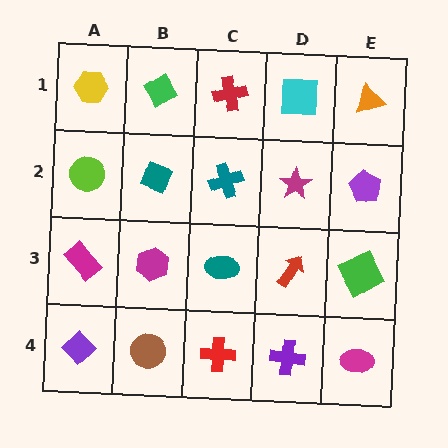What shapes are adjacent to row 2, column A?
A yellow hexagon (row 1, column A), a magenta rectangle (row 3, column A), a teal diamond (row 2, column B).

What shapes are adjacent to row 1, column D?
A magenta star (row 2, column D), a red cross (row 1, column C), an orange triangle (row 1, column E).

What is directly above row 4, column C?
A teal ellipse.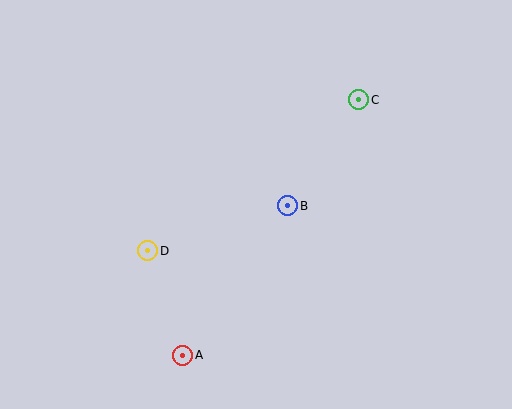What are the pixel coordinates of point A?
Point A is at (183, 355).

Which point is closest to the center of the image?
Point B at (288, 206) is closest to the center.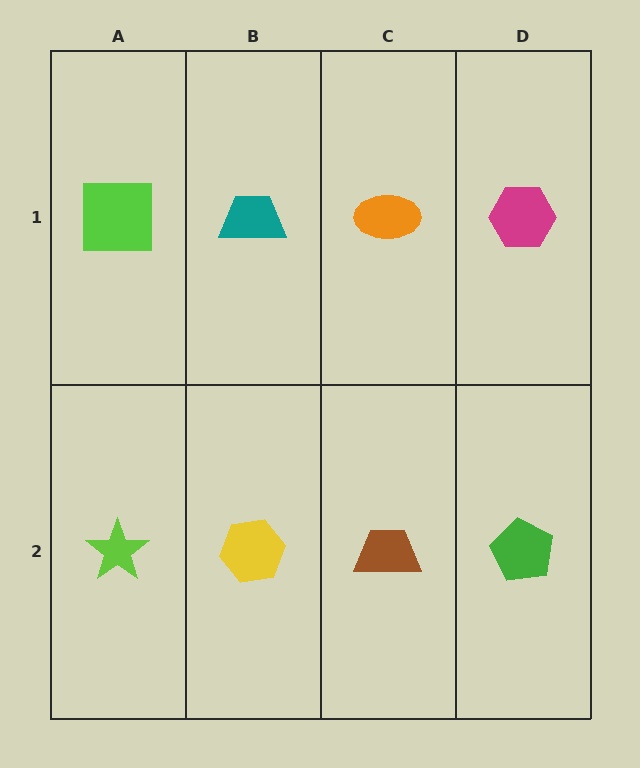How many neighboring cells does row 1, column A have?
2.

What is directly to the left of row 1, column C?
A teal trapezoid.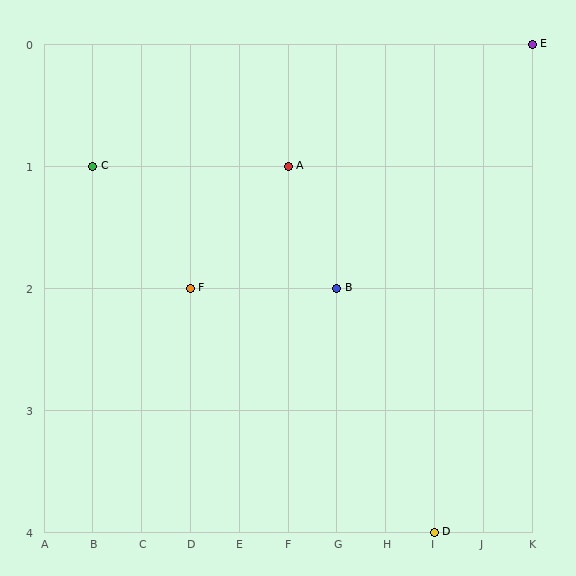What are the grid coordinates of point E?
Point E is at grid coordinates (K, 0).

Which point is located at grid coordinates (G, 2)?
Point B is at (G, 2).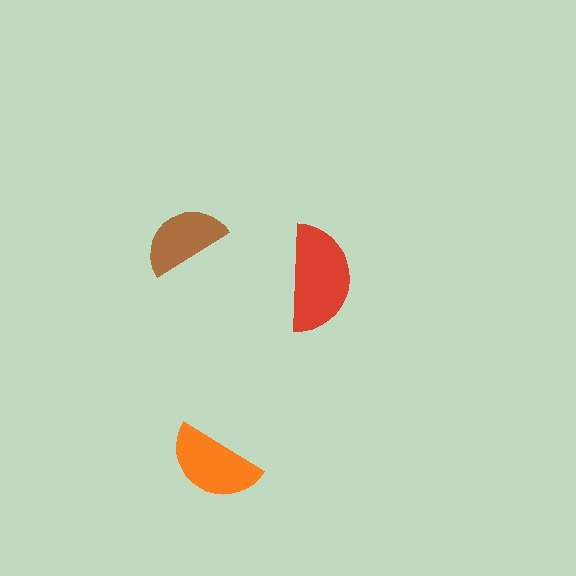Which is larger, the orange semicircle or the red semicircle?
The red one.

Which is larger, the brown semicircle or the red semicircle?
The red one.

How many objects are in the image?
There are 3 objects in the image.